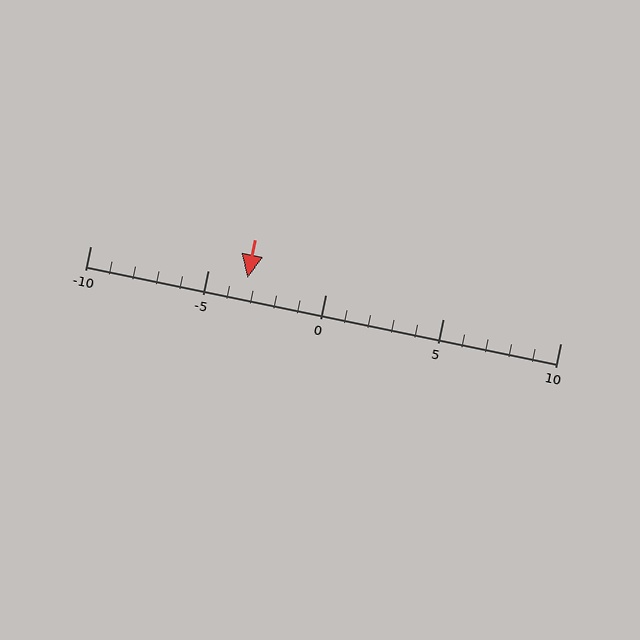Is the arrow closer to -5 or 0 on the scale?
The arrow is closer to -5.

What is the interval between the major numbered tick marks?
The major tick marks are spaced 5 units apart.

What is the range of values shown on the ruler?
The ruler shows values from -10 to 10.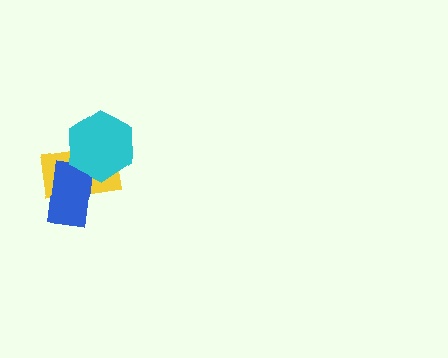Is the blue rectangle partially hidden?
Yes, it is partially covered by another shape.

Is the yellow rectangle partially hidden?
Yes, it is partially covered by another shape.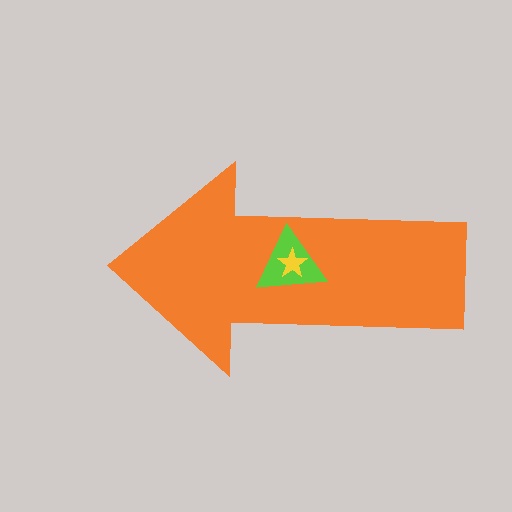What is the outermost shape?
The orange arrow.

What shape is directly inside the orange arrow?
The lime triangle.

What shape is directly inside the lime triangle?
The yellow star.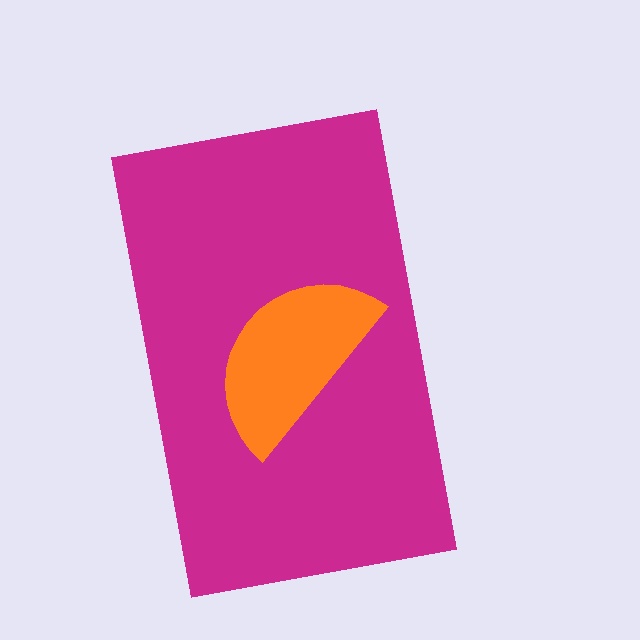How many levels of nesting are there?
2.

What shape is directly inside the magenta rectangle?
The orange semicircle.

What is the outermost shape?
The magenta rectangle.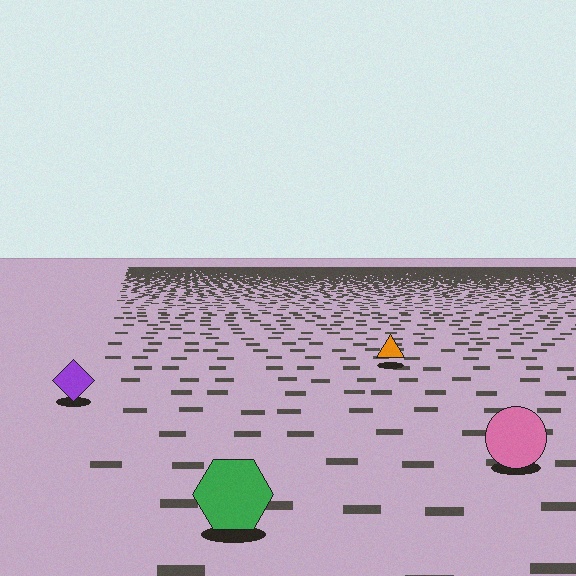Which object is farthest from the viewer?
The orange triangle is farthest from the viewer. It appears smaller and the ground texture around it is denser.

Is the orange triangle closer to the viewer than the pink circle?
No. The pink circle is closer — you can tell from the texture gradient: the ground texture is coarser near it.